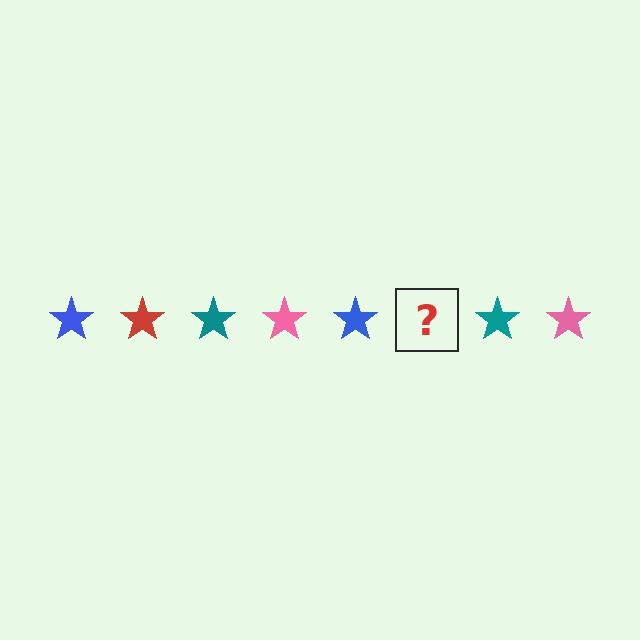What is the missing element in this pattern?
The missing element is a red star.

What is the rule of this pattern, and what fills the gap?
The rule is that the pattern cycles through blue, red, teal, pink stars. The gap should be filled with a red star.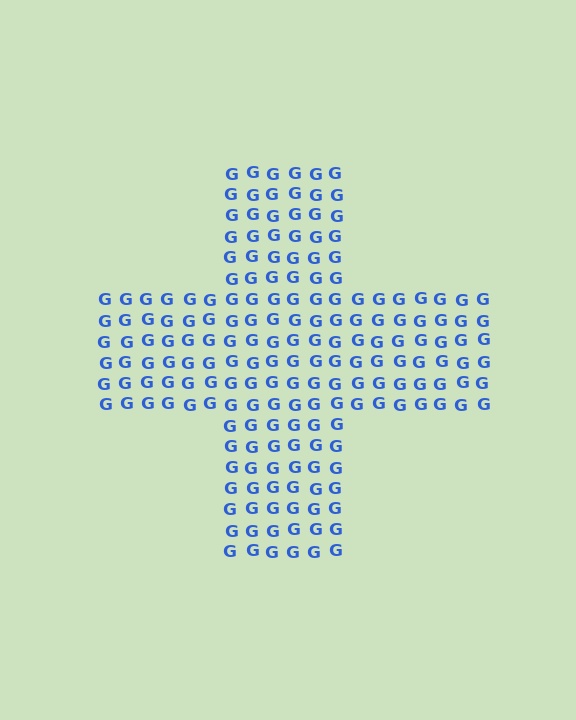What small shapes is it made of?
It is made of small letter G's.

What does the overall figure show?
The overall figure shows a cross.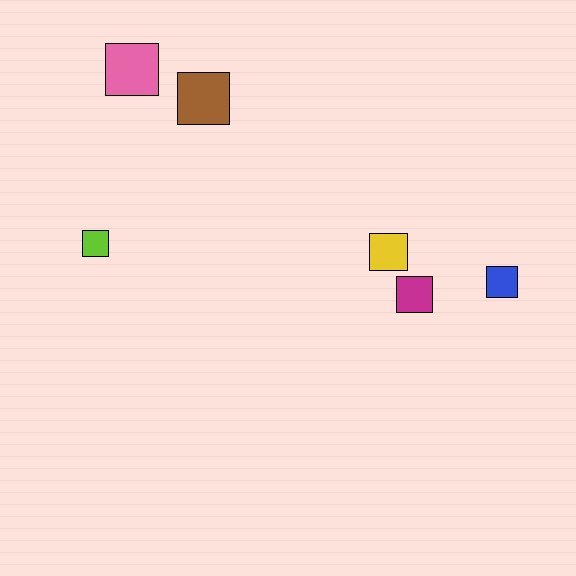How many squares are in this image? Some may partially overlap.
There are 6 squares.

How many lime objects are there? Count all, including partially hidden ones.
There is 1 lime object.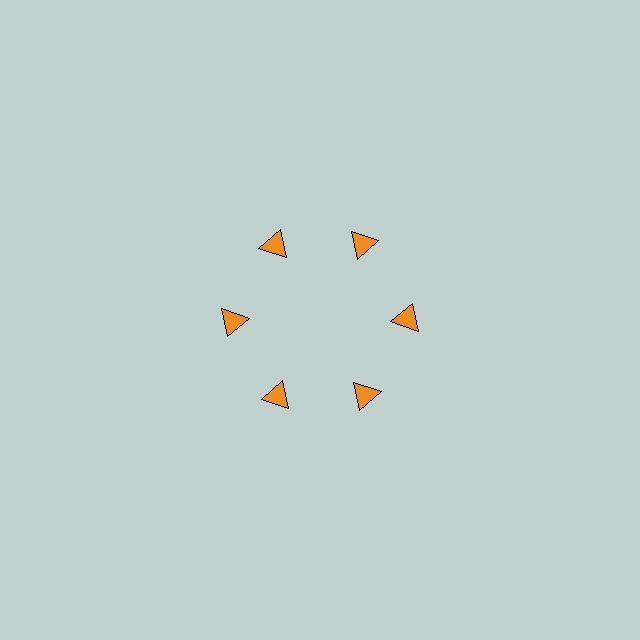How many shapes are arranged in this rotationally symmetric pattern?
There are 6 shapes, arranged in 6 groups of 1.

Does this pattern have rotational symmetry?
Yes, this pattern has 6-fold rotational symmetry. It looks the same after rotating 60 degrees around the center.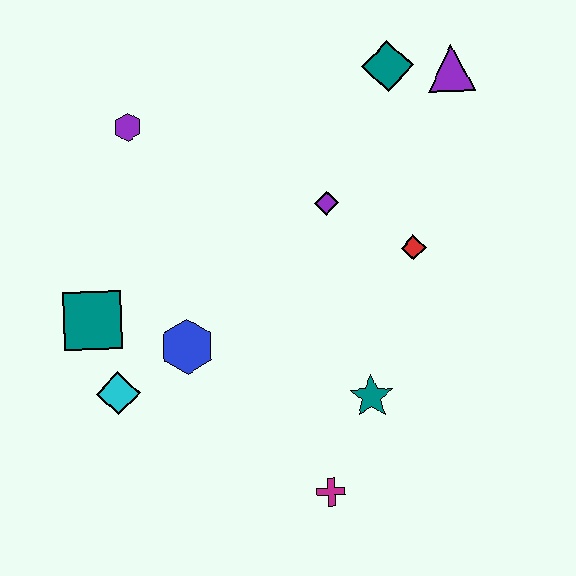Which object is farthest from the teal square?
The purple triangle is farthest from the teal square.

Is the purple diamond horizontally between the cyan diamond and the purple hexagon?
No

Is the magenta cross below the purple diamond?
Yes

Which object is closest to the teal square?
The cyan diamond is closest to the teal square.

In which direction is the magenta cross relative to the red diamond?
The magenta cross is below the red diamond.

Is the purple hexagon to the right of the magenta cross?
No